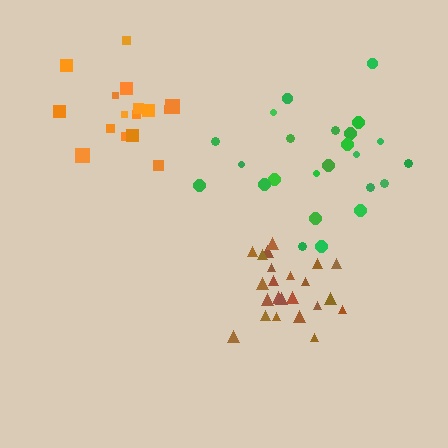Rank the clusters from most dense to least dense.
brown, orange, green.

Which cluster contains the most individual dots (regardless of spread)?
Green (24).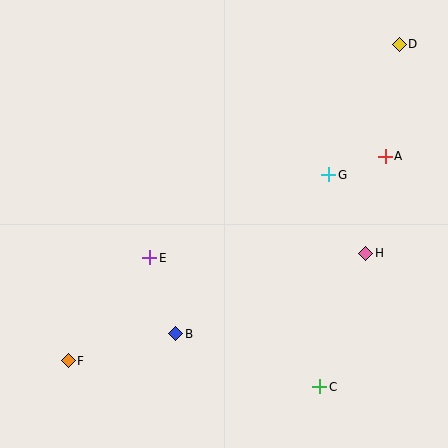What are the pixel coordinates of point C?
Point C is at (320, 387).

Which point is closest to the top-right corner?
Point D is closest to the top-right corner.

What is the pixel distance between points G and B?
The distance between G and B is 221 pixels.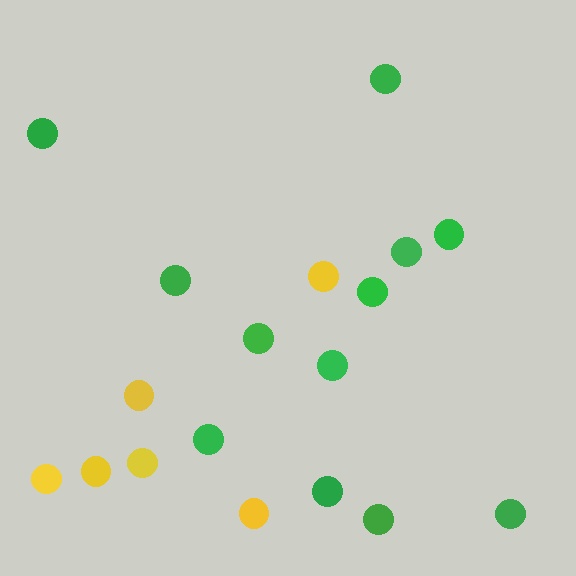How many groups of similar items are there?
There are 2 groups: one group of yellow circles (6) and one group of green circles (12).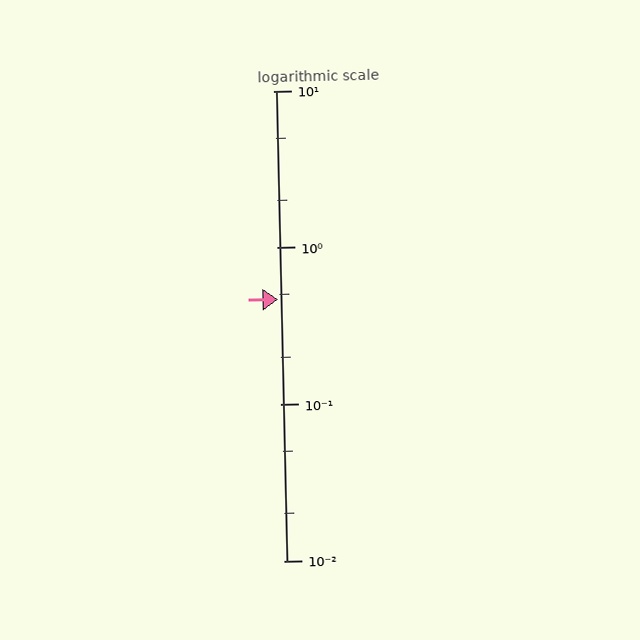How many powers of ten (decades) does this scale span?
The scale spans 3 decades, from 0.01 to 10.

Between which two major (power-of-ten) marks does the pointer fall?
The pointer is between 0.1 and 1.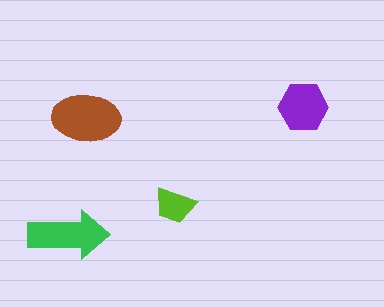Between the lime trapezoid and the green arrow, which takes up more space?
The green arrow.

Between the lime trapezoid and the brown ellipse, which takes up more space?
The brown ellipse.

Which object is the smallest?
The lime trapezoid.